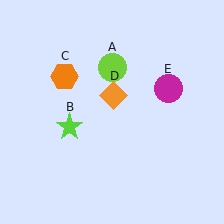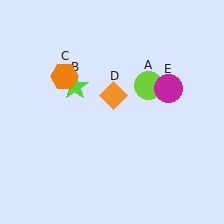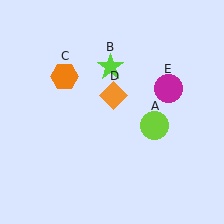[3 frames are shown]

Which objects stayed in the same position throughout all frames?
Orange hexagon (object C) and orange diamond (object D) and magenta circle (object E) remained stationary.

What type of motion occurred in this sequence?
The lime circle (object A), lime star (object B) rotated clockwise around the center of the scene.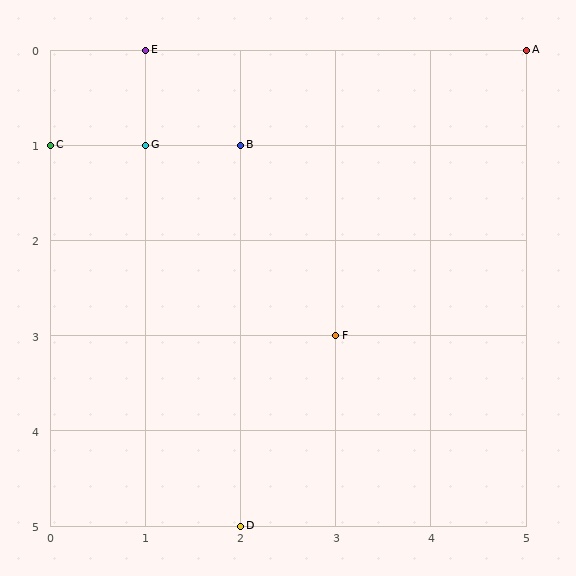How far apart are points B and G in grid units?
Points B and G are 1 column apart.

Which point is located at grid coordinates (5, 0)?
Point A is at (5, 0).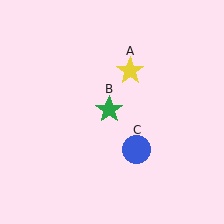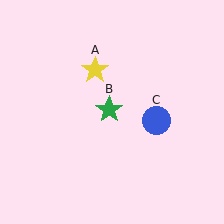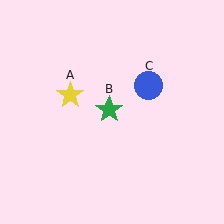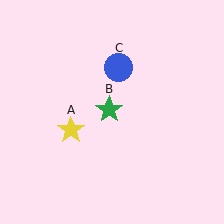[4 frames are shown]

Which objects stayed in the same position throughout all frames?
Green star (object B) remained stationary.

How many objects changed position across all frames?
2 objects changed position: yellow star (object A), blue circle (object C).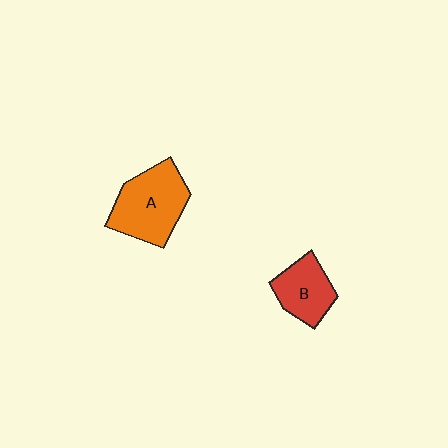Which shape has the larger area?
Shape A (orange).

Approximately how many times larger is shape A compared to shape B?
Approximately 1.5 times.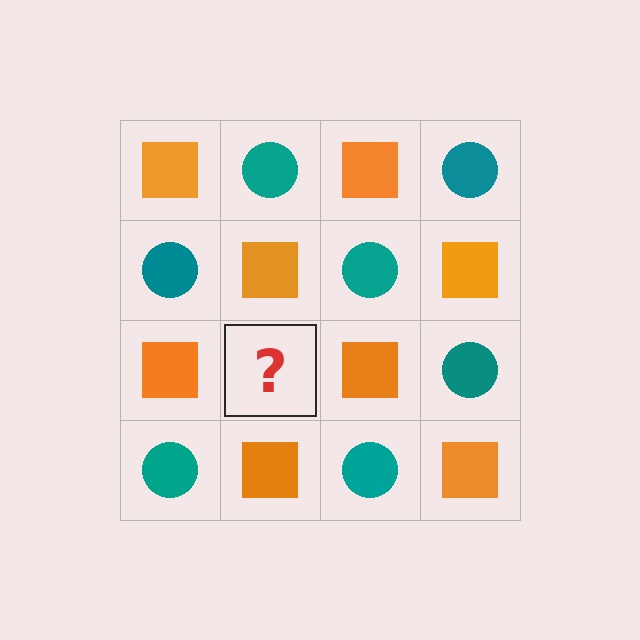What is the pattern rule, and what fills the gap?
The rule is that it alternates orange square and teal circle in a checkerboard pattern. The gap should be filled with a teal circle.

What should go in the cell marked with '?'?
The missing cell should contain a teal circle.